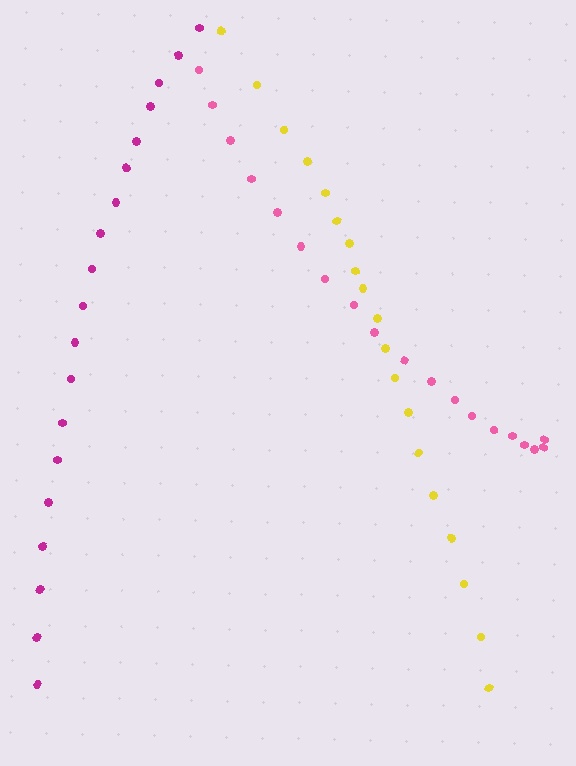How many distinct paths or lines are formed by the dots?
There are 3 distinct paths.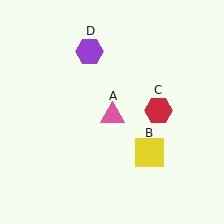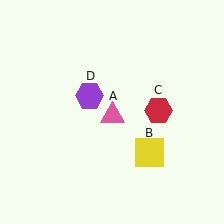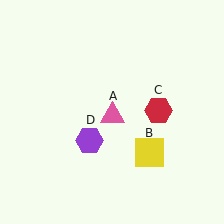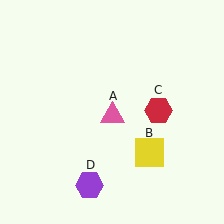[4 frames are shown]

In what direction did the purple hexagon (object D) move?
The purple hexagon (object D) moved down.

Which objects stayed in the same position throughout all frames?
Pink triangle (object A) and yellow square (object B) and red hexagon (object C) remained stationary.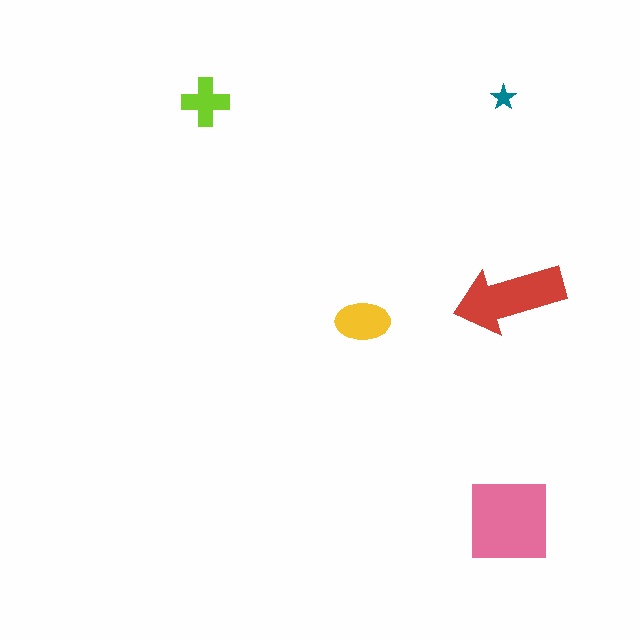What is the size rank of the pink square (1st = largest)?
1st.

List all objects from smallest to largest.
The teal star, the lime cross, the yellow ellipse, the red arrow, the pink square.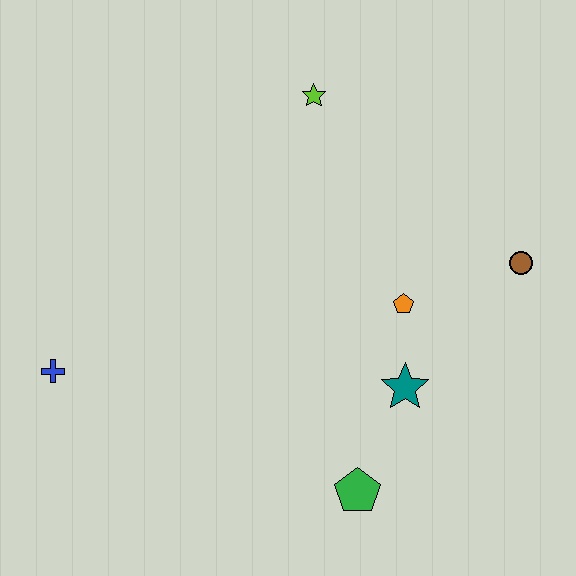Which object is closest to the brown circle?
The orange pentagon is closest to the brown circle.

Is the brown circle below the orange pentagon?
No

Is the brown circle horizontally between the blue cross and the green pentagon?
No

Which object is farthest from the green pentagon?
The lime star is farthest from the green pentagon.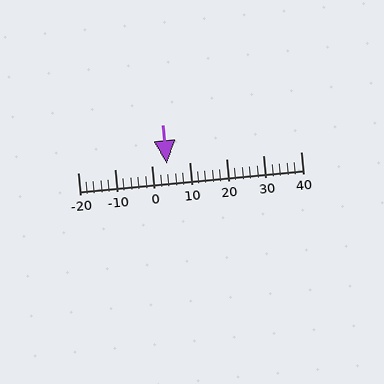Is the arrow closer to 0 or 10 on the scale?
The arrow is closer to 0.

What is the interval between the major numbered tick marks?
The major tick marks are spaced 10 units apart.